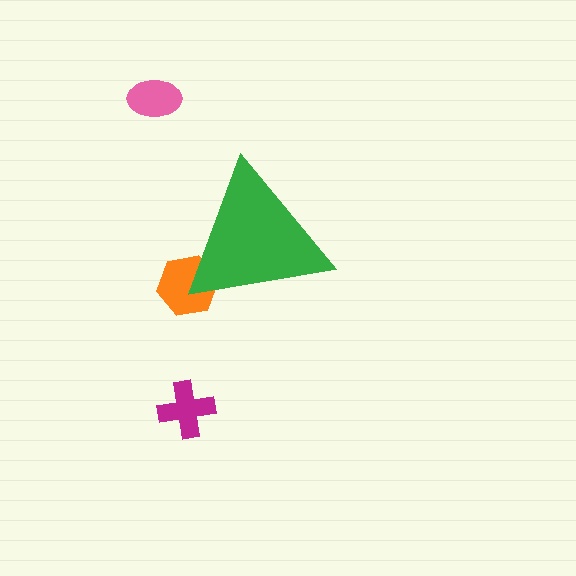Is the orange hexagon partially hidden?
Yes, the orange hexagon is partially hidden behind the green triangle.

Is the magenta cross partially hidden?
No, the magenta cross is fully visible.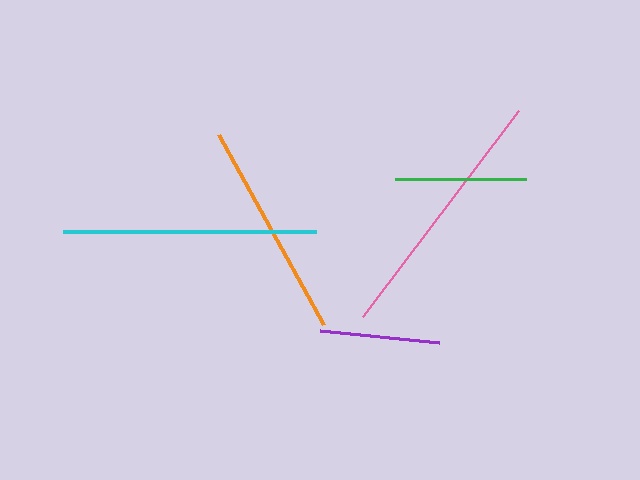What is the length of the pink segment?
The pink segment is approximately 258 pixels long.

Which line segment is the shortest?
The purple line is the shortest at approximately 120 pixels.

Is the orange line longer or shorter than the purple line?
The orange line is longer than the purple line.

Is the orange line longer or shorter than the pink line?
The pink line is longer than the orange line.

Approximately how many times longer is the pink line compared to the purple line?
The pink line is approximately 2.2 times the length of the purple line.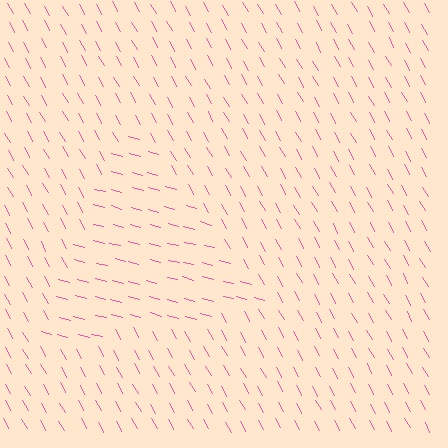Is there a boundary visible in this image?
Yes, there is a texture boundary formed by a change in line orientation.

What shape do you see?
I see a triangle.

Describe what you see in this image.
The image is filled with small pink line segments. A triangle region in the image has lines oriented differently from the surrounding lines, creating a visible texture boundary.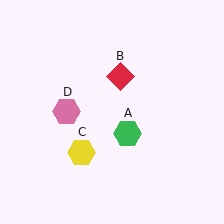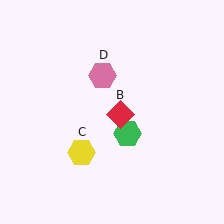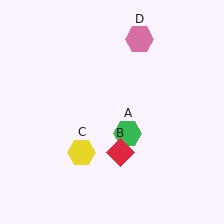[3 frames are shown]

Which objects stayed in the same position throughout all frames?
Green hexagon (object A) and yellow hexagon (object C) remained stationary.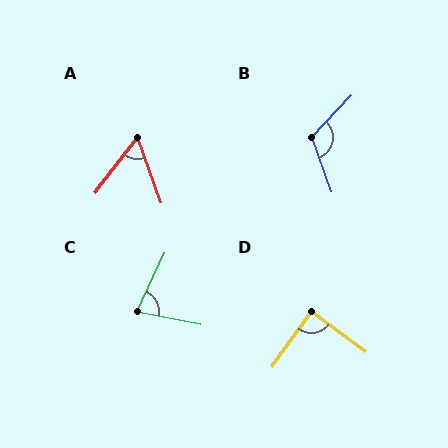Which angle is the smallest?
A, at approximately 57 degrees.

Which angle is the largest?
B, at approximately 117 degrees.